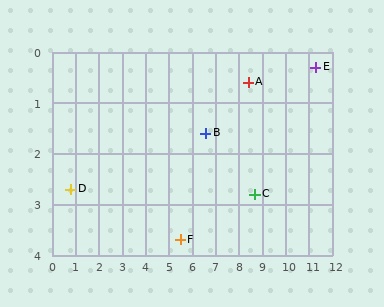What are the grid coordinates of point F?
Point F is at approximately (5.5, 3.7).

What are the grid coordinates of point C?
Point C is at approximately (8.7, 2.8).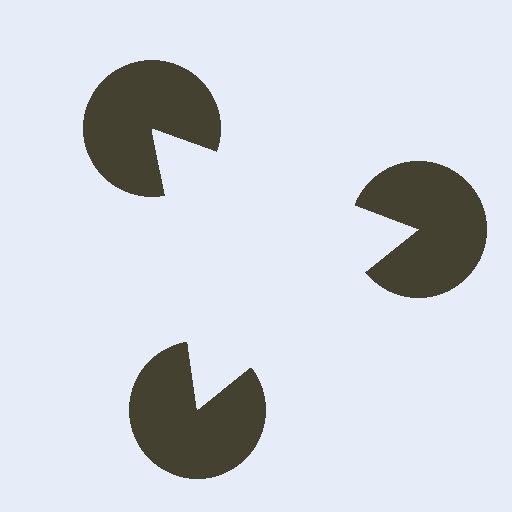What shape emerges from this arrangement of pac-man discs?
An illusory triangle — its edges are inferred from the aligned wedge cuts in the pac-man discs, not physically drawn.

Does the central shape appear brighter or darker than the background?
It typically appears slightly brighter than the background, even though no actual brightness change is drawn.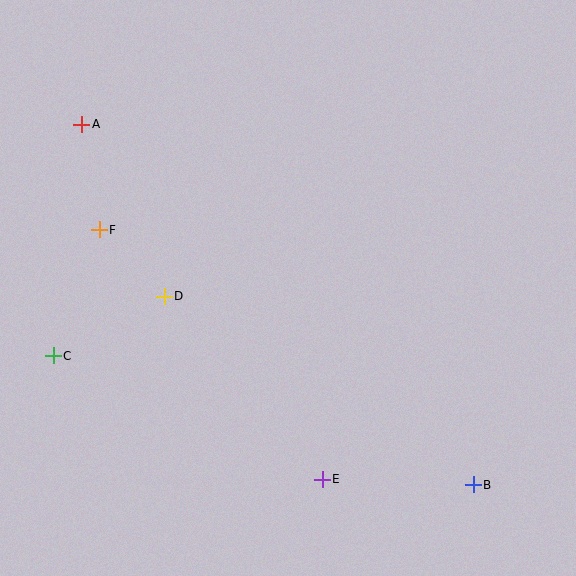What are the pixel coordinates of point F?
Point F is at (99, 230).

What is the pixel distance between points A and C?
The distance between A and C is 233 pixels.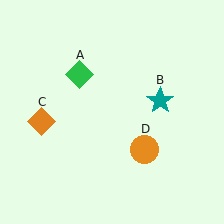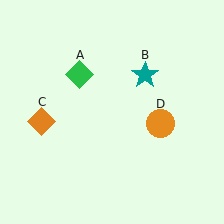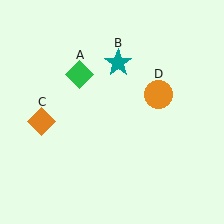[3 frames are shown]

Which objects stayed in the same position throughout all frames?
Green diamond (object A) and orange diamond (object C) remained stationary.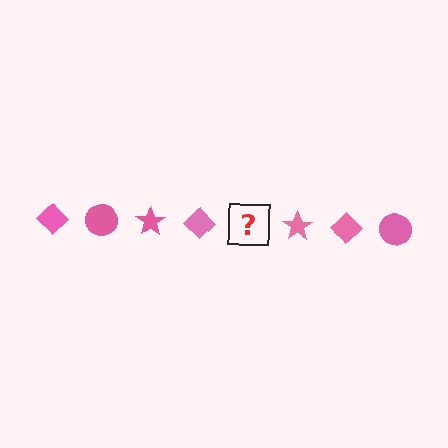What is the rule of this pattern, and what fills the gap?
The rule is that the pattern cycles through diamond, circle, star shapes in pink. The gap should be filled with a pink circle.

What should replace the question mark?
The question mark should be replaced with a pink circle.